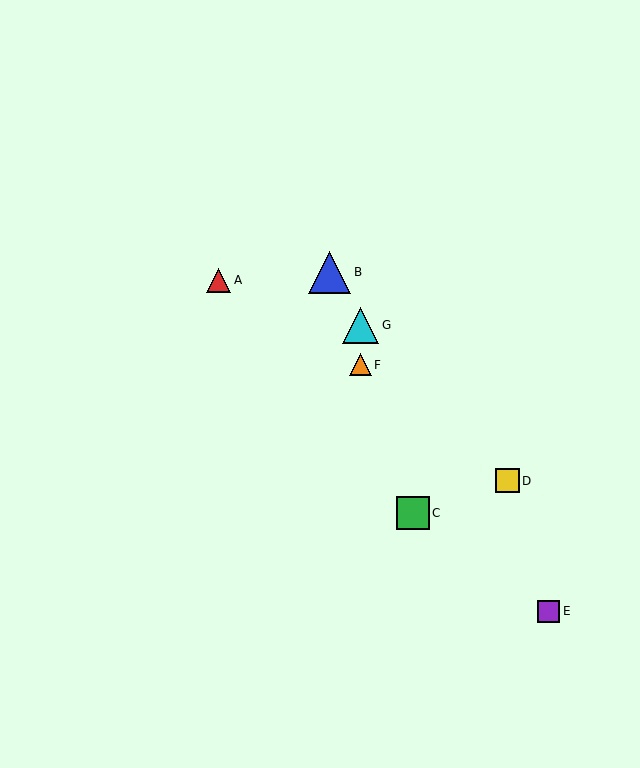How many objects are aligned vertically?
2 objects (F, G) are aligned vertically.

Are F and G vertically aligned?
Yes, both are at x≈360.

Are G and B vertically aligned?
No, G is at x≈360 and B is at x≈330.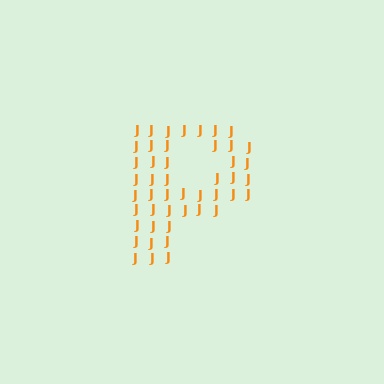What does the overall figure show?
The overall figure shows the letter P.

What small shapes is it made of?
It is made of small letter J's.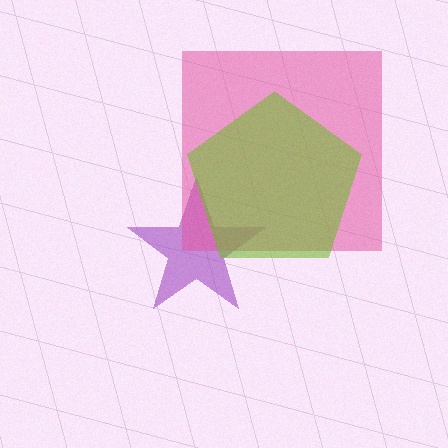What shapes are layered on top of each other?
The layered shapes are: a purple star, a pink square, a lime pentagon.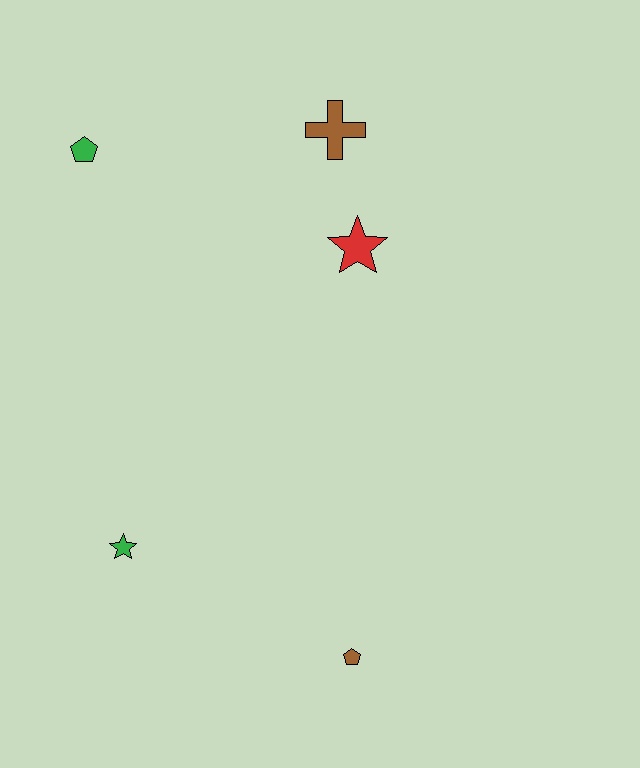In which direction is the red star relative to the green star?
The red star is above the green star.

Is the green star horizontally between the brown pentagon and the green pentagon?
Yes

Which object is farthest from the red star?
The brown pentagon is farthest from the red star.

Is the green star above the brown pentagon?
Yes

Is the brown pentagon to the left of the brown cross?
No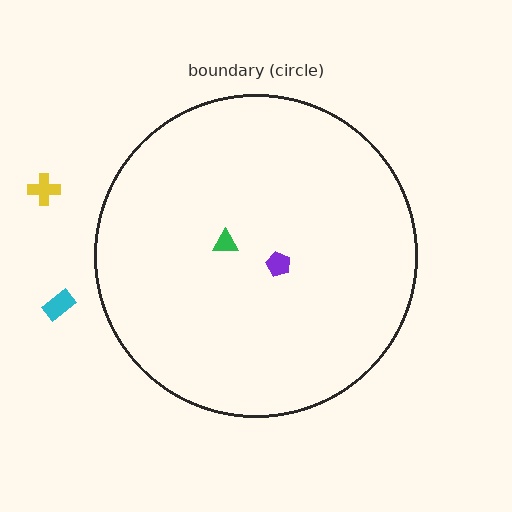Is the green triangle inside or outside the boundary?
Inside.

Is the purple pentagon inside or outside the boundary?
Inside.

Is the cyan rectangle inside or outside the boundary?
Outside.